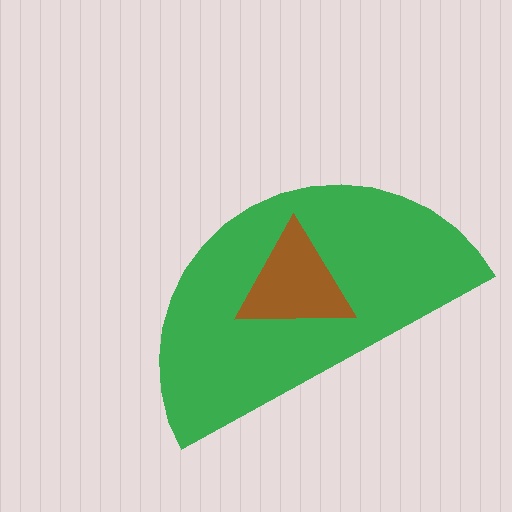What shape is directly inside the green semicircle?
The brown triangle.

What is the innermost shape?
The brown triangle.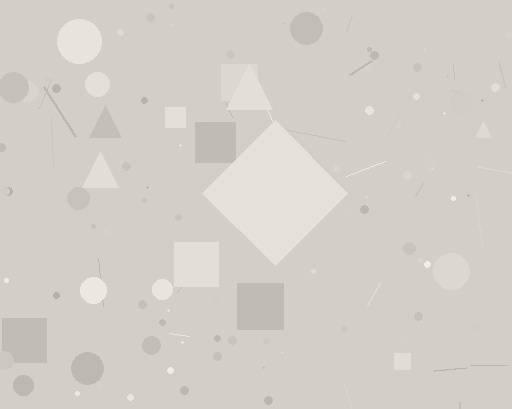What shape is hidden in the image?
A diamond is hidden in the image.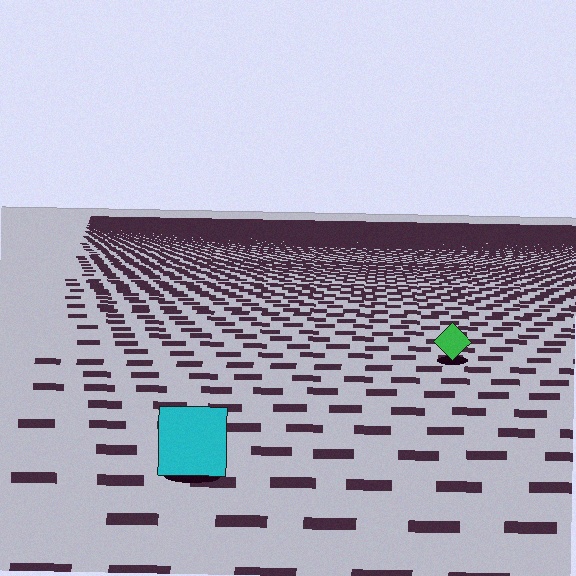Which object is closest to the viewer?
The cyan square is closest. The texture marks near it are larger and more spread out.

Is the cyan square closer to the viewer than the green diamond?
Yes. The cyan square is closer — you can tell from the texture gradient: the ground texture is coarser near it.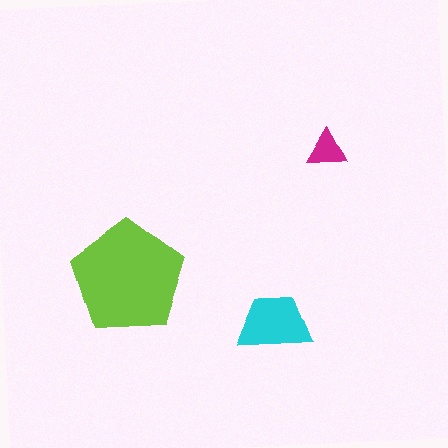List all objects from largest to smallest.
The lime pentagon, the cyan trapezoid, the magenta triangle.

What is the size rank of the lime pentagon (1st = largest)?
1st.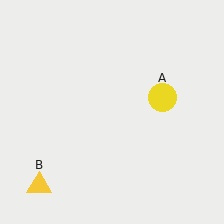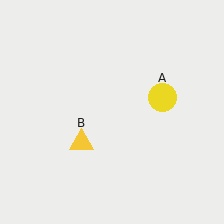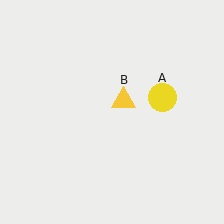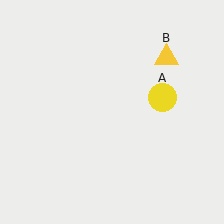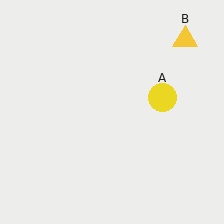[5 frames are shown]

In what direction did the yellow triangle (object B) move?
The yellow triangle (object B) moved up and to the right.